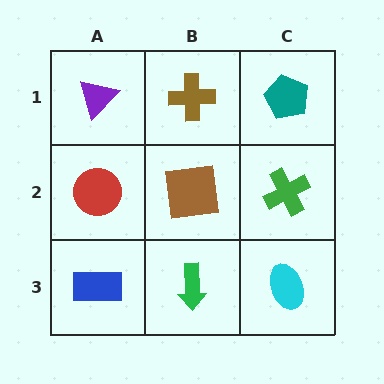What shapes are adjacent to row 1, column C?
A green cross (row 2, column C), a brown cross (row 1, column B).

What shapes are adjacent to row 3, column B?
A brown square (row 2, column B), a blue rectangle (row 3, column A), a cyan ellipse (row 3, column C).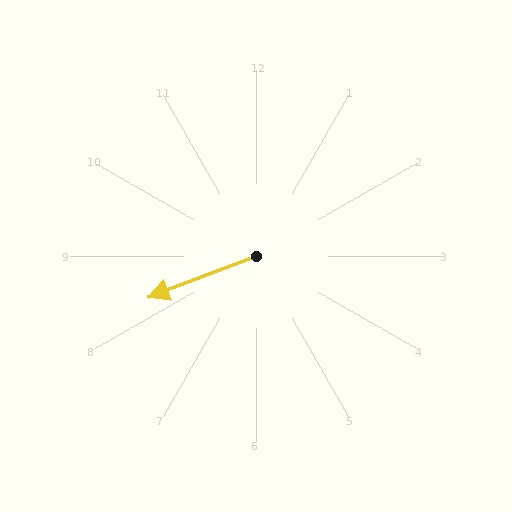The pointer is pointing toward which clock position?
Roughly 8 o'clock.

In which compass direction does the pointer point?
West.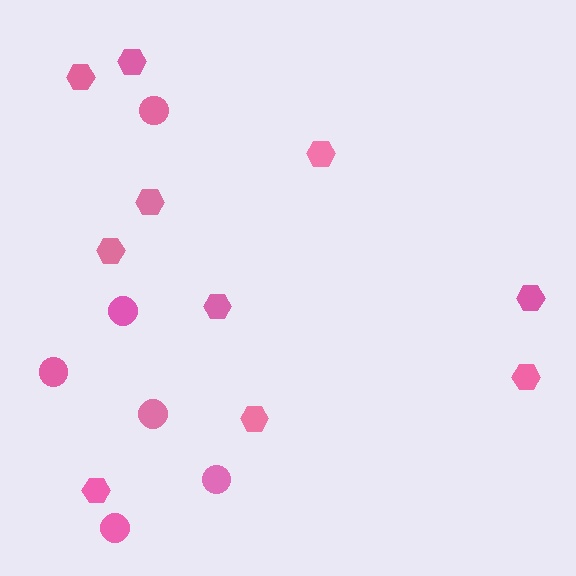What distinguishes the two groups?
There are 2 groups: one group of circles (6) and one group of hexagons (10).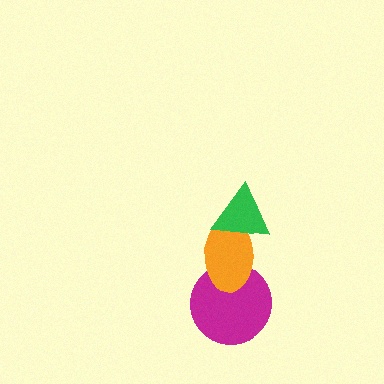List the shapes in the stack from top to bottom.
From top to bottom: the green triangle, the orange ellipse, the magenta circle.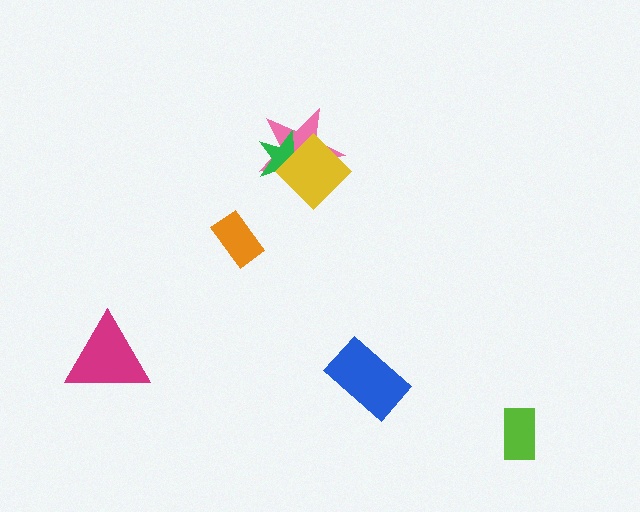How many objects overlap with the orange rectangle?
0 objects overlap with the orange rectangle.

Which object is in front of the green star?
The yellow diamond is in front of the green star.